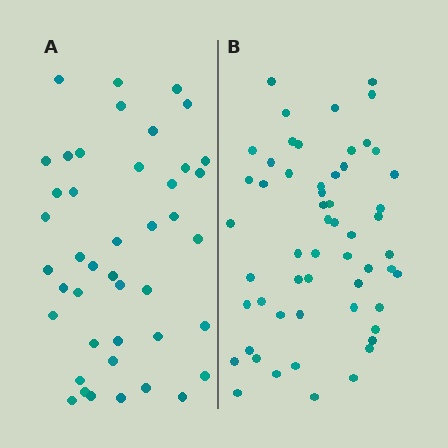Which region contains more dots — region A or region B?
Region B (the right region) has more dots.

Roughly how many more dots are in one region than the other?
Region B has approximately 15 more dots than region A.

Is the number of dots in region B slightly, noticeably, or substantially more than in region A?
Region B has noticeably more, but not dramatically so. The ratio is roughly 1.3 to 1.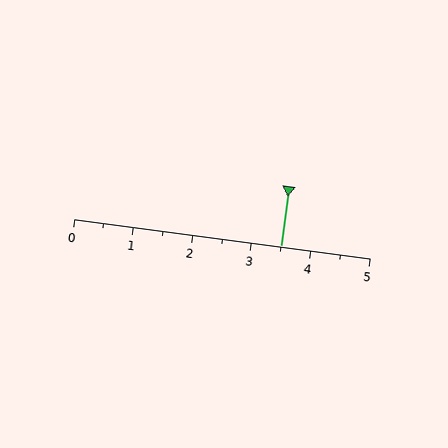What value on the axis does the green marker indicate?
The marker indicates approximately 3.5.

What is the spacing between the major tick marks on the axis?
The major ticks are spaced 1 apart.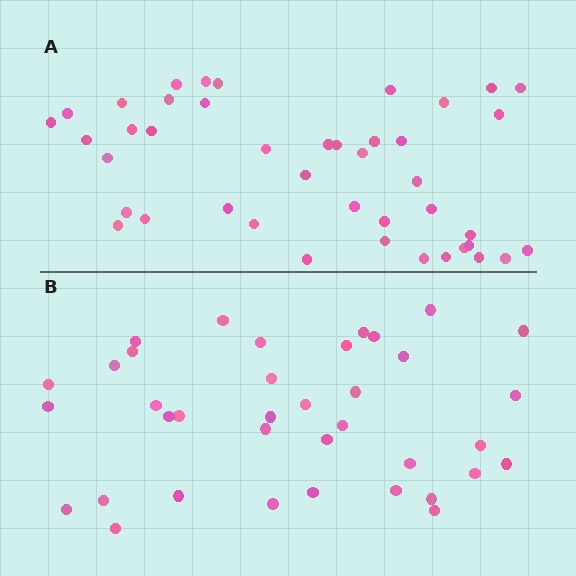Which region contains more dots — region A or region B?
Region A (the top region) has more dots.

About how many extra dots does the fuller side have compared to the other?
Region A has about 6 more dots than region B.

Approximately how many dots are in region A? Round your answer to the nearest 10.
About 40 dots. (The exact count is 43, which rounds to 40.)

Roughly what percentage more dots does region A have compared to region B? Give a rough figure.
About 15% more.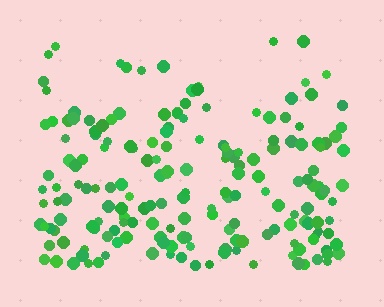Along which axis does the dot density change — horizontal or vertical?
Vertical.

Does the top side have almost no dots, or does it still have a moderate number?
Still a moderate number, just noticeably fewer than the bottom.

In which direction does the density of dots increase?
From top to bottom, with the bottom side densest.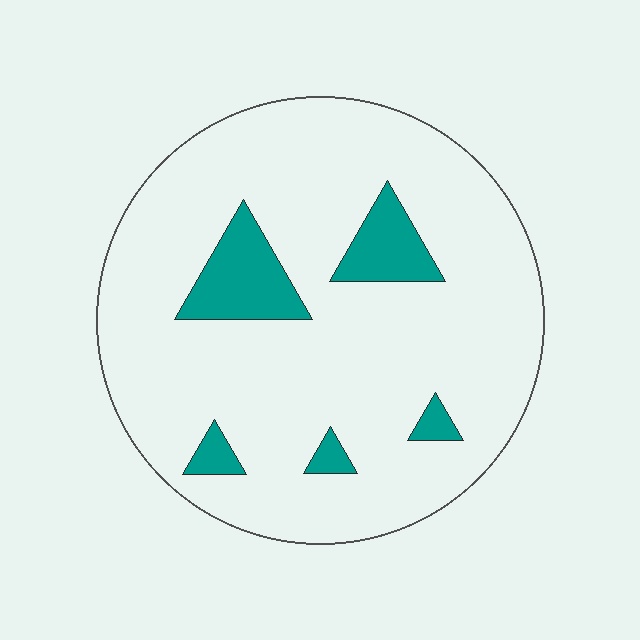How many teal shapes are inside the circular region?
5.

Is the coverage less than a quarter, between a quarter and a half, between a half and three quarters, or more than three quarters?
Less than a quarter.